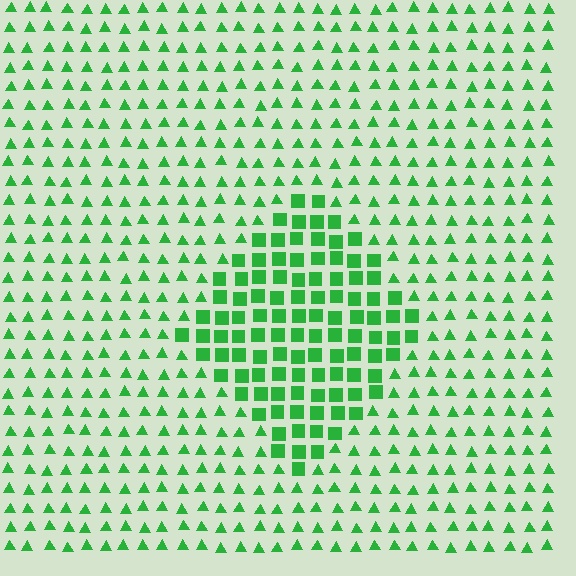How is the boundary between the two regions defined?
The boundary is defined by a change in element shape: squares inside vs. triangles outside. All elements share the same color and spacing.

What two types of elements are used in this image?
The image uses squares inside the diamond region and triangles outside it.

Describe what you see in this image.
The image is filled with small green elements arranged in a uniform grid. A diamond-shaped region contains squares, while the surrounding area contains triangles. The boundary is defined purely by the change in element shape.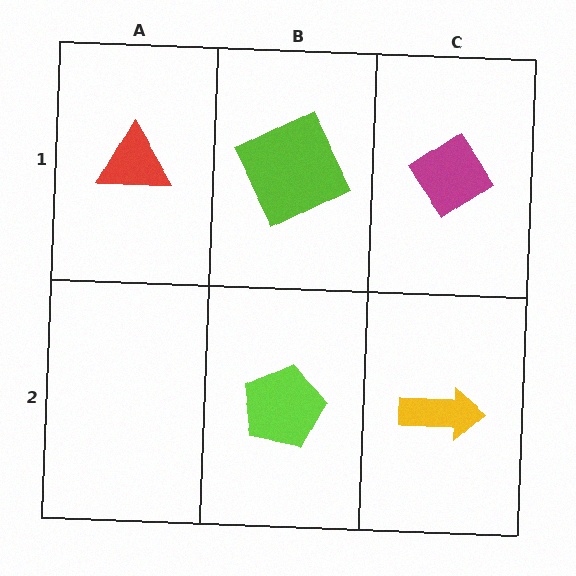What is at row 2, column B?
A lime pentagon.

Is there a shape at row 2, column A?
No, that cell is empty.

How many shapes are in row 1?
3 shapes.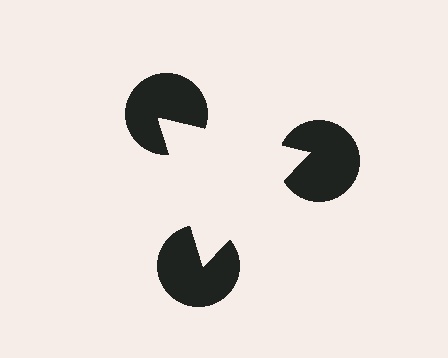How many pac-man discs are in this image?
There are 3 — one at each vertex of the illusory triangle.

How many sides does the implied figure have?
3 sides.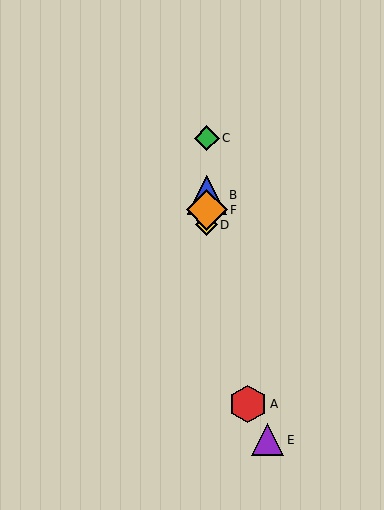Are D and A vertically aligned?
No, D is at x≈207 and A is at x≈248.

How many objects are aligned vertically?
4 objects (B, C, D, F) are aligned vertically.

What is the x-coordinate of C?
Object C is at x≈207.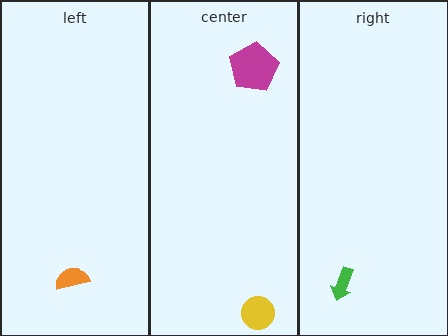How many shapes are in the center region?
2.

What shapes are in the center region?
The yellow circle, the magenta pentagon.